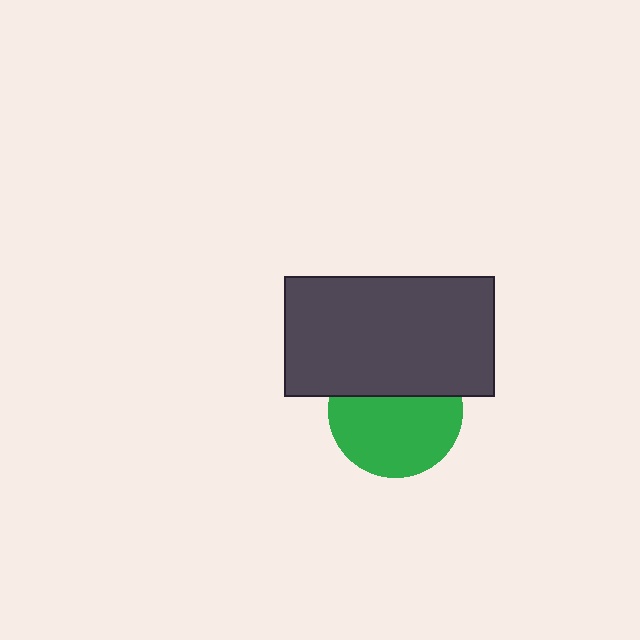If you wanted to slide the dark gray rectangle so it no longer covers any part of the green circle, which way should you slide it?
Slide it up — that is the most direct way to separate the two shapes.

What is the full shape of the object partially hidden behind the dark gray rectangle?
The partially hidden object is a green circle.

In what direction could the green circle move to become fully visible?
The green circle could move down. That would shift it out from behind the dark gray rectangle entirely.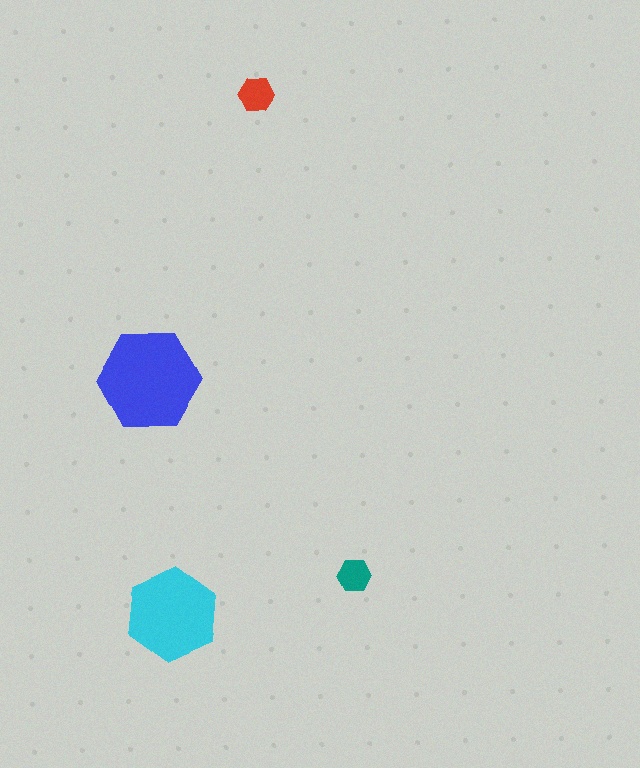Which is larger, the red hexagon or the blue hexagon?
The blue one.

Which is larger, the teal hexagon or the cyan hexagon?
The cyan one.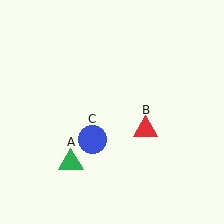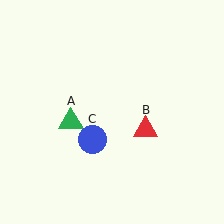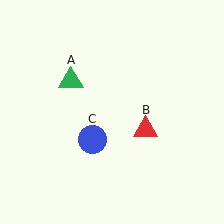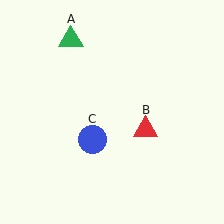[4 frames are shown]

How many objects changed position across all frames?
1 object changed position: green triangle (object A).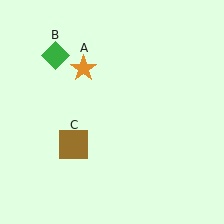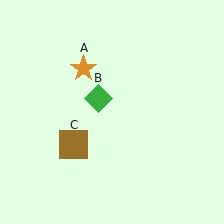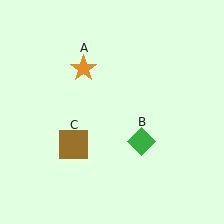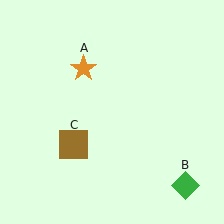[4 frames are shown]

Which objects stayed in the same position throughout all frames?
Orange star (object A) and brown square (object C) remained stationary.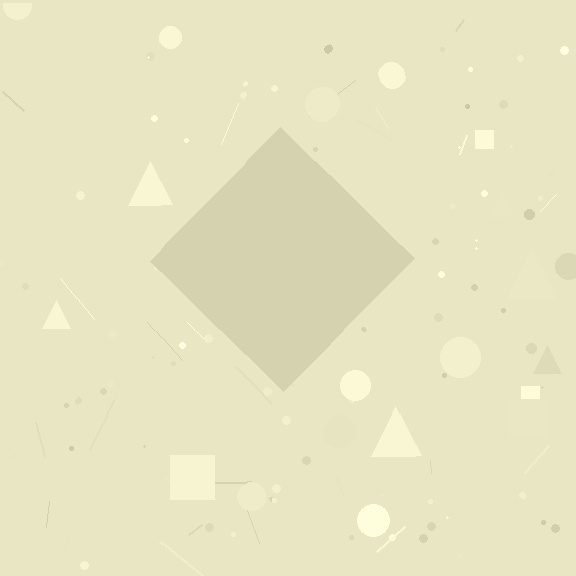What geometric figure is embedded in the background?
A diamond is embedded in the background.